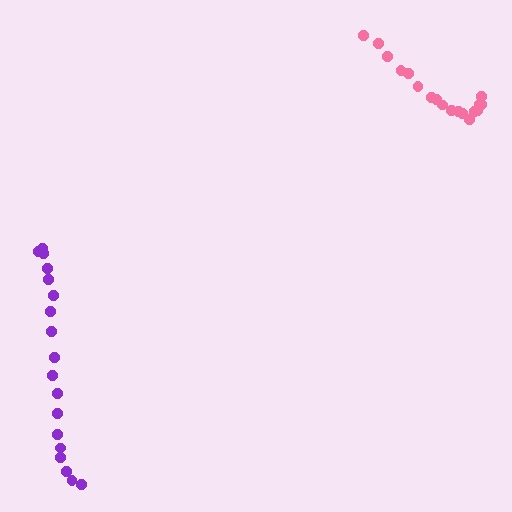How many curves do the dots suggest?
There are 2 distinct paths.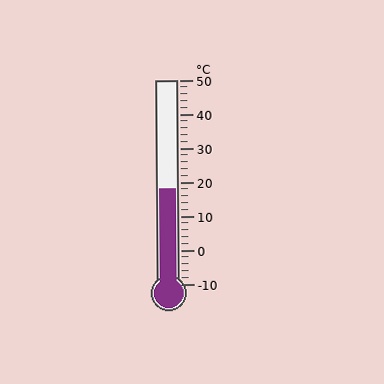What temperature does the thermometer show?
The thermometer shows approximately 18°C.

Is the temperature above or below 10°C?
The temperature is above 10°C.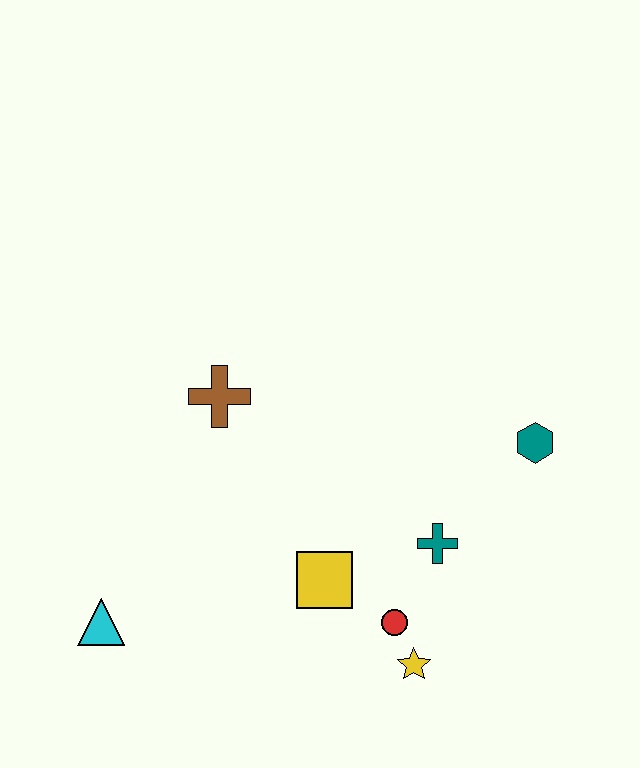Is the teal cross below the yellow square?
No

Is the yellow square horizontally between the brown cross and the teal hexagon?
Yes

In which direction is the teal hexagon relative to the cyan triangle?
The teal hexagon is to the right of the cyan triangle.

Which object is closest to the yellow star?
The red circle is closest to the yellow star.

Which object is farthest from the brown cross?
The yellow star is farthest from the brown cross.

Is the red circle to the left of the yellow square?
No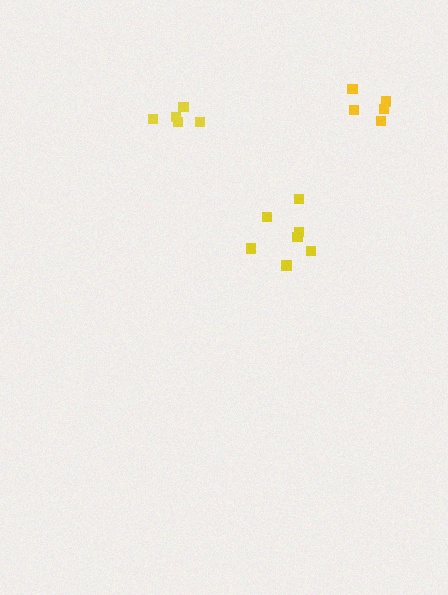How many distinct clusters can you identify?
There are 3 distinct clusters.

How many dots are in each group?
Group 1: 7 dots, Group 2: 5 dots, Group 3: 5 dots (17 total).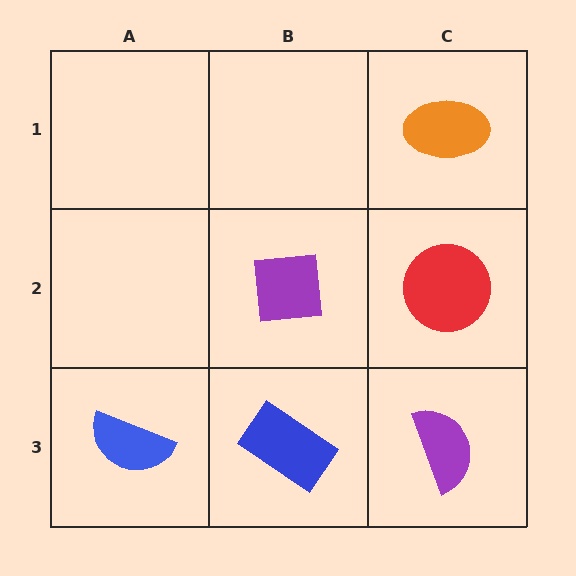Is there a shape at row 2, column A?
No, that cell is empty.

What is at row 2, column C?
A red circle.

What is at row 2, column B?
A purple square.